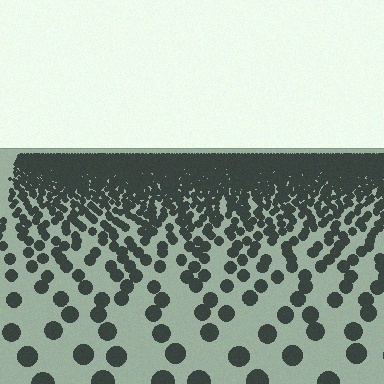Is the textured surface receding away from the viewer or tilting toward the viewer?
The surface is receding away from the viewer. Texture elements get smaller and denser toward the top.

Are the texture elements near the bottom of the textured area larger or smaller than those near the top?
Larger. Near the bottom, elements are closer to the viewer and appear at a bigger on-screen size.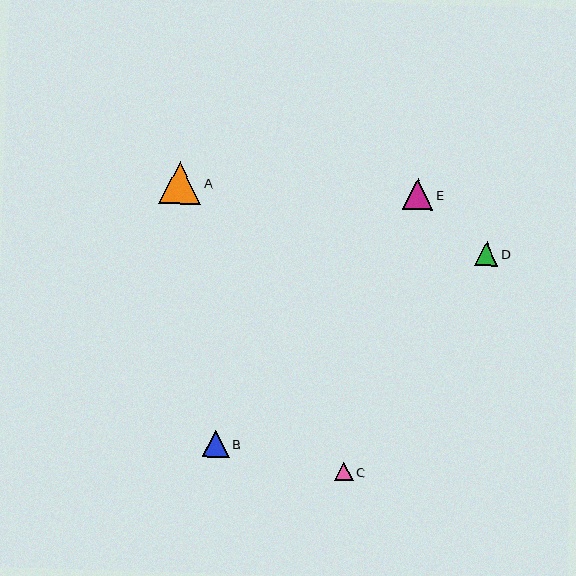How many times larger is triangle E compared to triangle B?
Triangle E is approximately 1.1 times the size of triangle B.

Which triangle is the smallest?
Triangle C is the smallest with a size of approximately 19 pixels.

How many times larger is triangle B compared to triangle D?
Triangle B is approximately 1.1 times the size of triangle D.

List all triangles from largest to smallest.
From largest to smallest: A, E, B, D, C.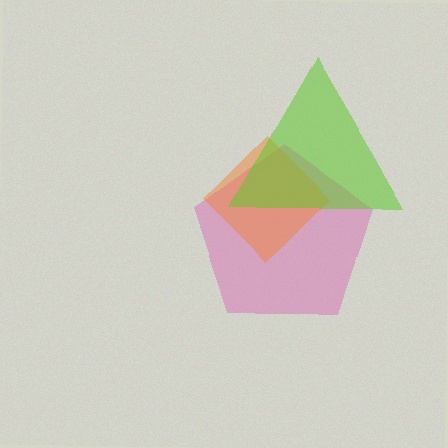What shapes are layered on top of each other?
The layered shapes are: a pink pentagon, an orange diamond, a lime triangle.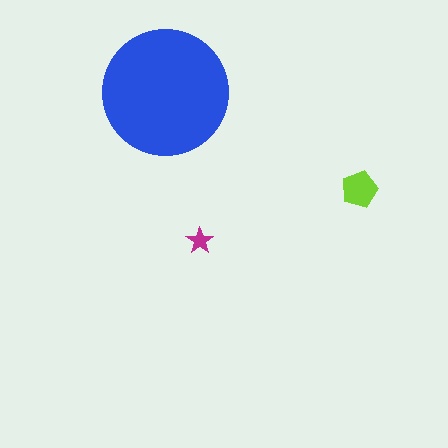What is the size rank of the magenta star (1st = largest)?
3rd.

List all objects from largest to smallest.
The blue circle, the lime pentagon, the magenta star.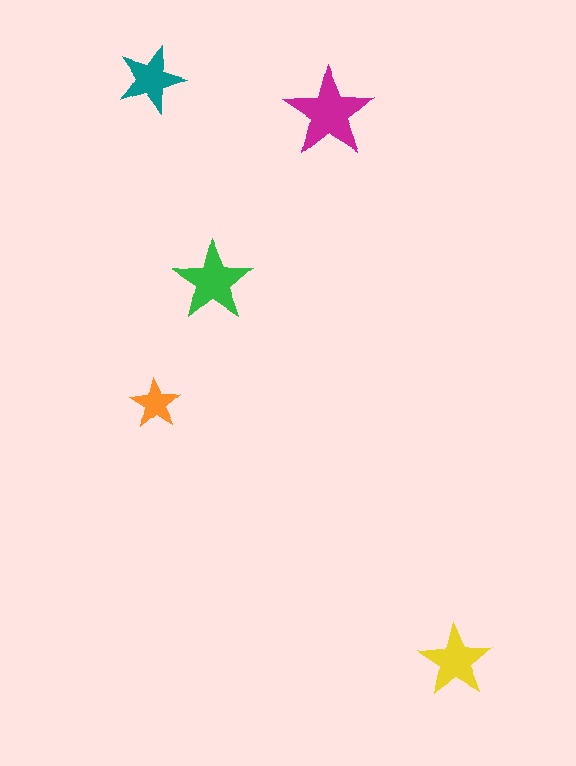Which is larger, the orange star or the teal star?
The teal one.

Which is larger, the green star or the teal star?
The green one.